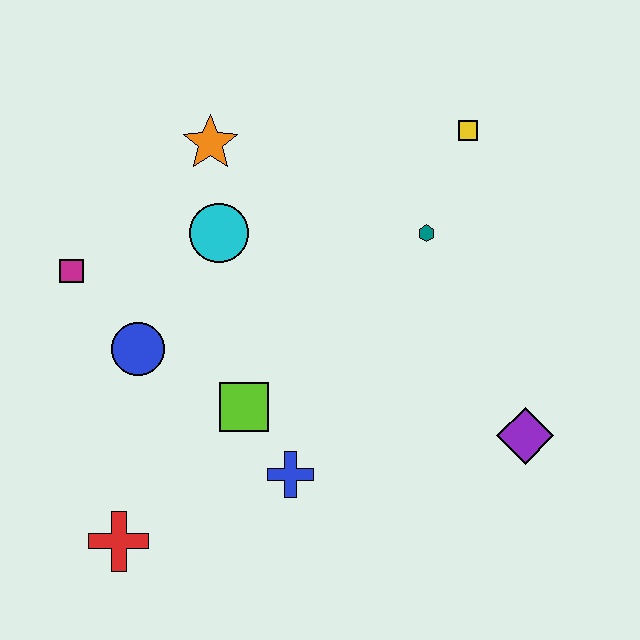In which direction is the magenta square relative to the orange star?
The magenta square is to the left of the orange star.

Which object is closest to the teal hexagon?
The yellow square is closest to the teal hexagon.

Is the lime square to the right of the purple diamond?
No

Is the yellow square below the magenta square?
No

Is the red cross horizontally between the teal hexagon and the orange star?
No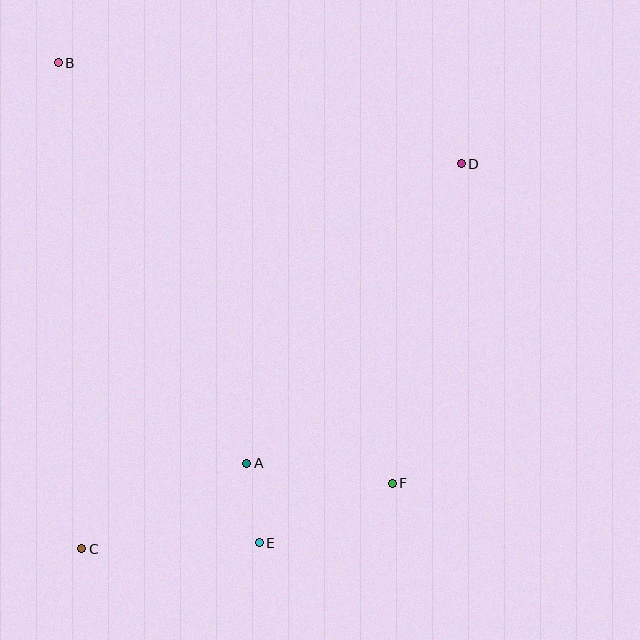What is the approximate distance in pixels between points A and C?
The distance between A and C is approximately 186 pixels.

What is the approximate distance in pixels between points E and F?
The distance between E and F is approximately 145 pixels.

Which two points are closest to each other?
Points A and E are closest to each other.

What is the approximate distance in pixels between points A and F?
The distance between A and F is approximately 147 pixels.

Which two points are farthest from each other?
Points C and D are farthest from each other.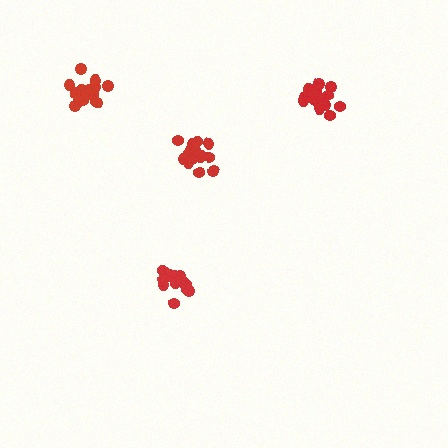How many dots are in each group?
Group 1: 16 dots, Group 2: 15 dots, Group 3: 17 dots, Group 4: 18 dots (66 total).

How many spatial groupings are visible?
There are 4 spatial groupings.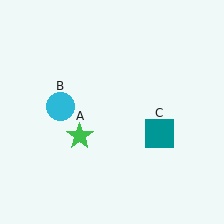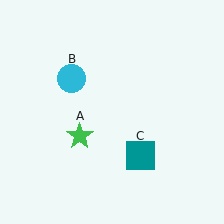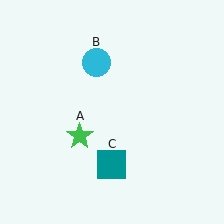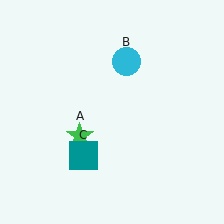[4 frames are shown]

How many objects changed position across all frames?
2 objects changed position: cyan circle (object B), teal square (object C).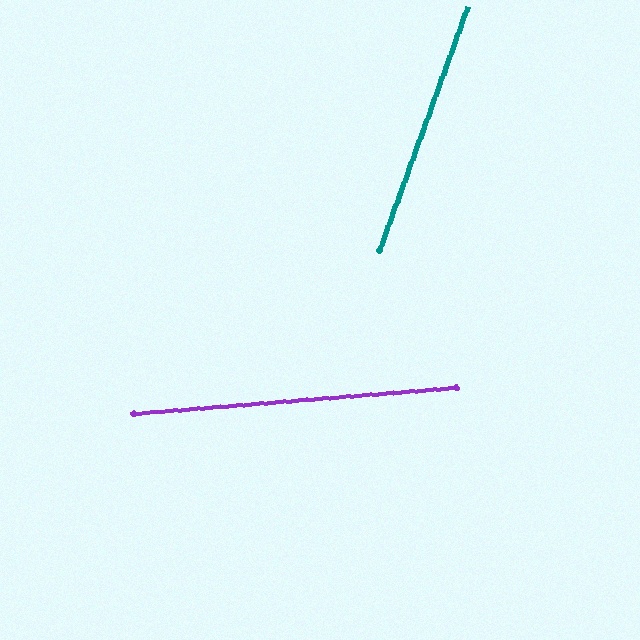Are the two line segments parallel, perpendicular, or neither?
Neither parallel nor perpendicular — they differ by about 66°.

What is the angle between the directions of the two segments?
Approximately 66 degrees.